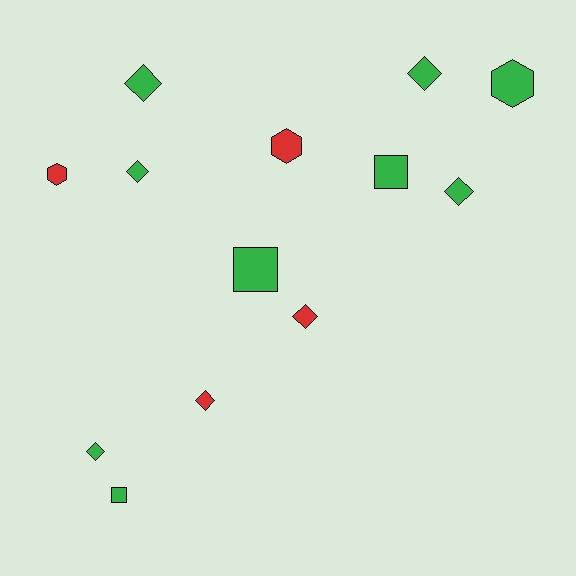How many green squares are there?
There are 3 green squares.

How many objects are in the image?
There are 13 objects.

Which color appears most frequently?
Green, with 9 objects.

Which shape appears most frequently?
Diamond, with 7 objects.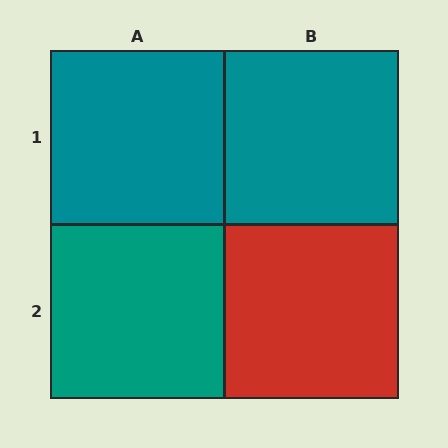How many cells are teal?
3 cells are teal.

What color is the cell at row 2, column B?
Red.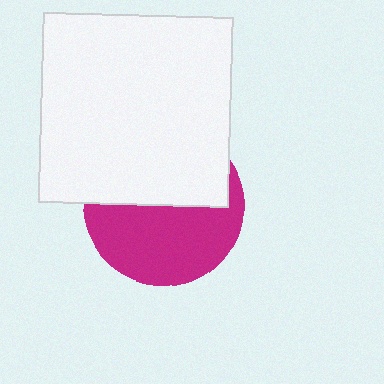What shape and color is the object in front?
The object in front is a white square.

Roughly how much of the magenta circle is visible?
About half of it is visible (roughly 52%).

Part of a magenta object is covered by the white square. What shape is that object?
It is a circle.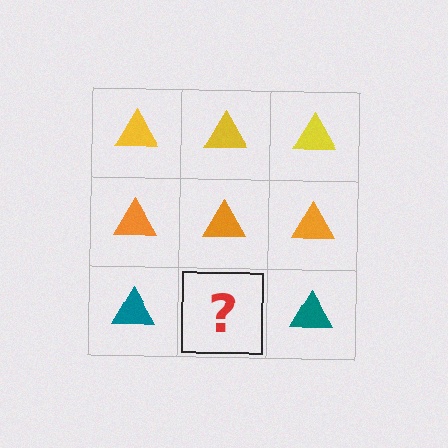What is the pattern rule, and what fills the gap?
The rule is that each row has a consistent color. The gap should be filled with a teal triangle.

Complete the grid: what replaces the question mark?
The question mark should be replaced with a teal triangle.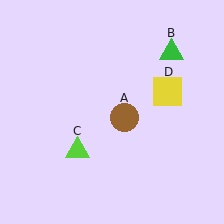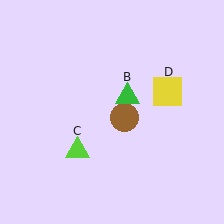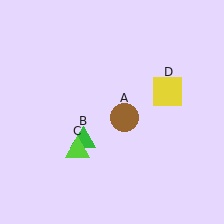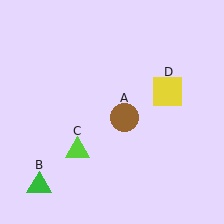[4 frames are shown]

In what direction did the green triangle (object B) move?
The green triangle (object B) moved down and to the left.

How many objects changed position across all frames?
1 object changed position: green triangle (object B).